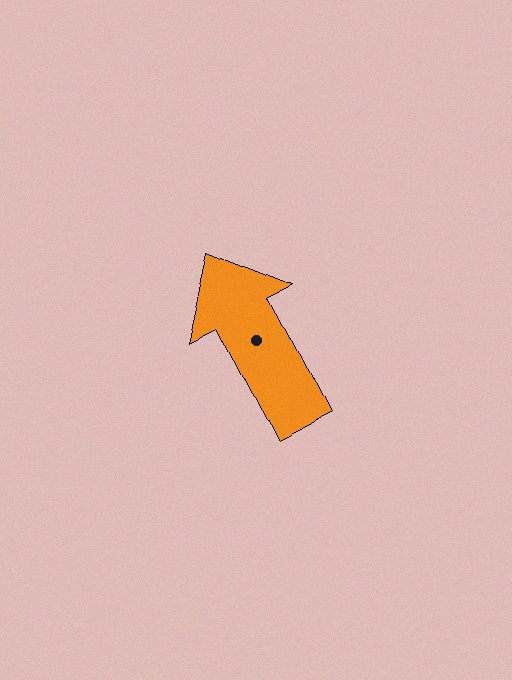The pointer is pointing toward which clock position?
Roughly 11 o'clock.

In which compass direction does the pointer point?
Northwest.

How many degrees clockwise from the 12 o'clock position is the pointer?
Approximately 332 degrees.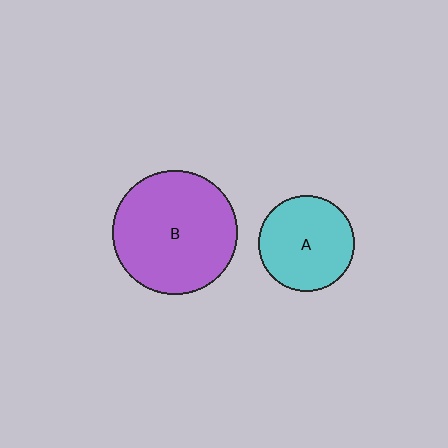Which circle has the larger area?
Circle B (purple).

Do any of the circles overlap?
No, none of the circles overlap.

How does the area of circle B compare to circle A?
Approximately 1.7 times.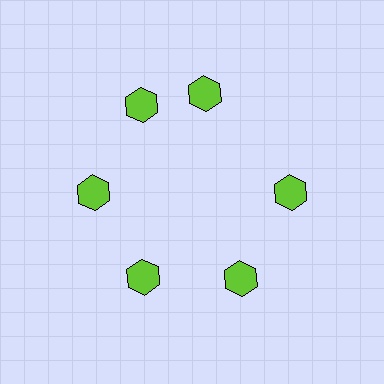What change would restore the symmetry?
The symmetry would be restored by rotating it back into even spacing with its neighbors so that all 6 hexagons sit at equal angles and equal distance from the center.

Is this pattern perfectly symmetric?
No. The 6 lime hexagons are arranged in a ring, but one element near the 1 o'clock position is rotated out of alignment along the ring, breaking the 6-fold rotational symmetry.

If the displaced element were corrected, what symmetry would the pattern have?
It would have 6-fold rotational symmetry — the pattern would map onto itself every 60 degrees.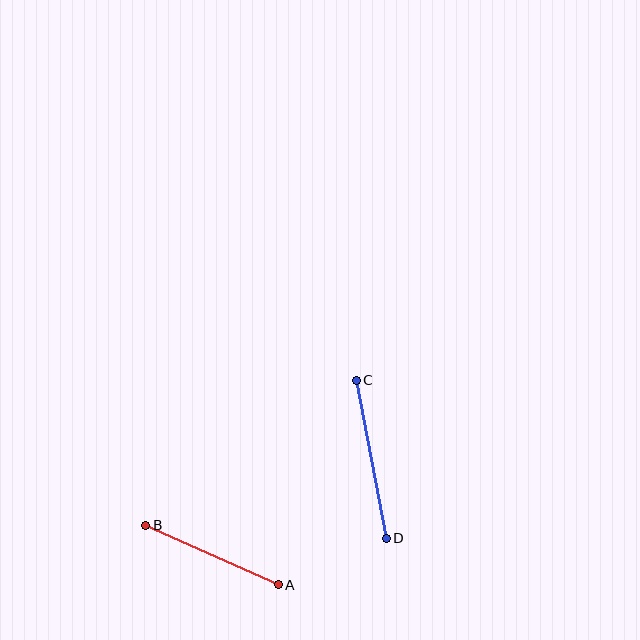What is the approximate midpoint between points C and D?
The midpoint is at approximately (371, 459) pixels.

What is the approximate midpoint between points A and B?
The midpoint is at approximately (212, 555) pixels.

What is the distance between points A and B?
The distance is approximately 145 pixels.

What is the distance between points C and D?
The distance is approximately 161 pixels.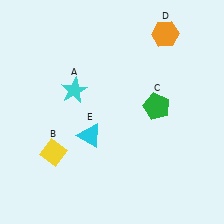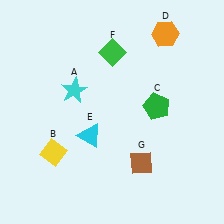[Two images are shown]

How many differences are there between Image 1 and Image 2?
There are 2 differences between the two images.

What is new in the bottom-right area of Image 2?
A brown diamond (G) was added in the bottom-right area of Image 2.